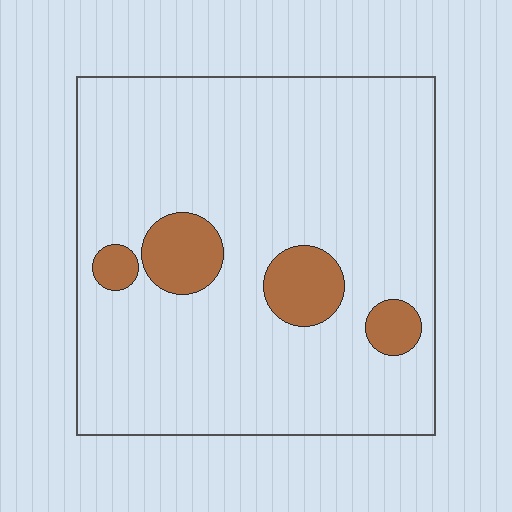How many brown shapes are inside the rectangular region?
4.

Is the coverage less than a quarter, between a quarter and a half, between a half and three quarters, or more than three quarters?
Less than a quarter.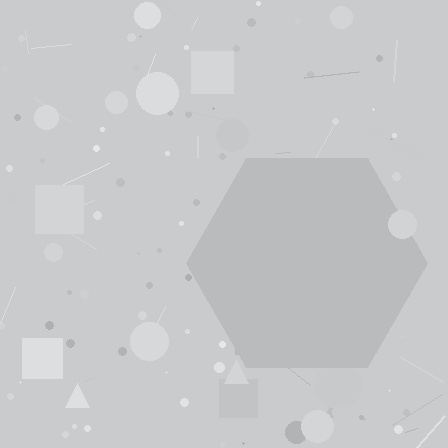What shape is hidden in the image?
A hexagon is hidden in the image.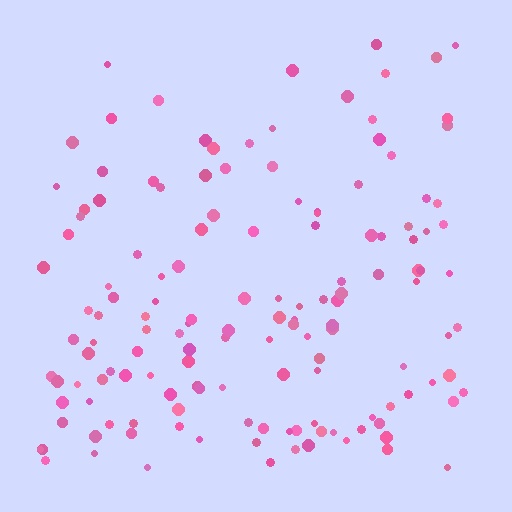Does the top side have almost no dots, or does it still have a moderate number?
Still a moderate number, just noticeably fewer than the bottom.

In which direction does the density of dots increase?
From top to bottom, with the bottom side densest.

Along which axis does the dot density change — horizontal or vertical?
Vertical.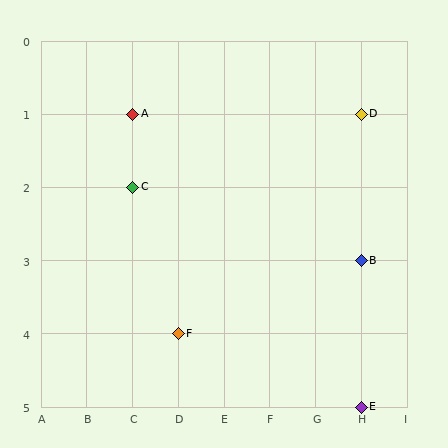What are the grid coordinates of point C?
Point C is at grid coordinates (C, 2).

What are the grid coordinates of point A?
Point A is at grid coordinates (C, 1).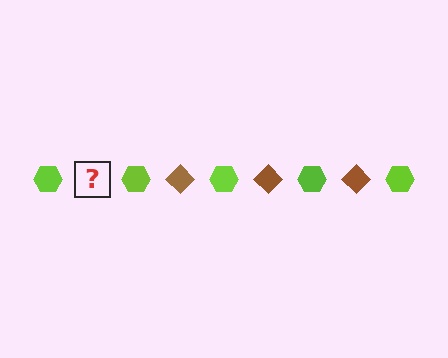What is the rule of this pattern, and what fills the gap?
The rule is that the pattern alternates between lime hexagon and brown diamond. The gap should be filled with a brown diamond.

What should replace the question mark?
The question mark should be replaced with a brown diamond.